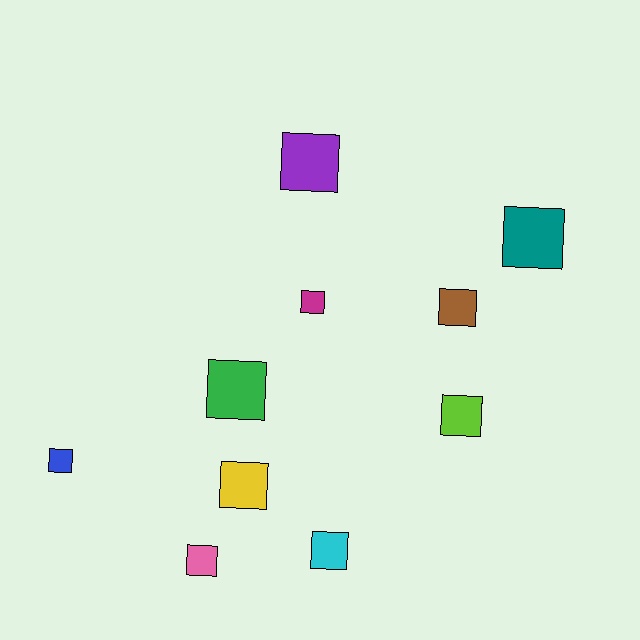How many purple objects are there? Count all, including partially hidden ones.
There is 1 purple object.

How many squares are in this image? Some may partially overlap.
There are 10 squares.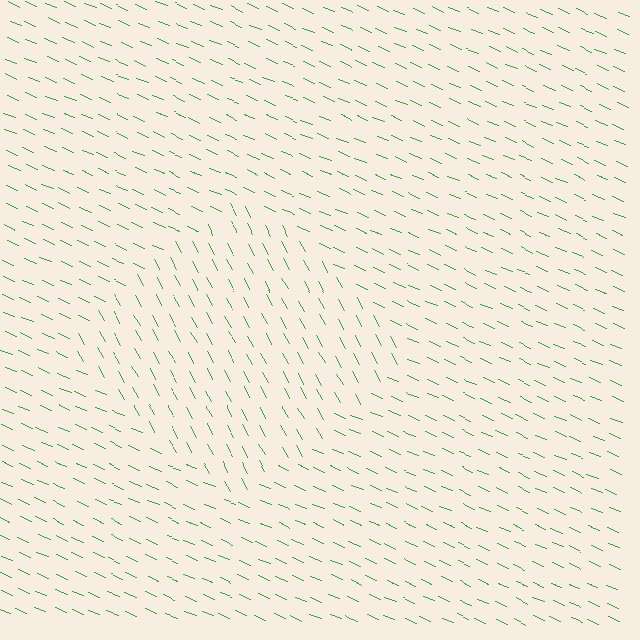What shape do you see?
I see a diamond.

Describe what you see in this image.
The image is filled with small green line segments. A diamond region in the image has lines oriented differently from the surrounding lines, creating a visible texture boundary.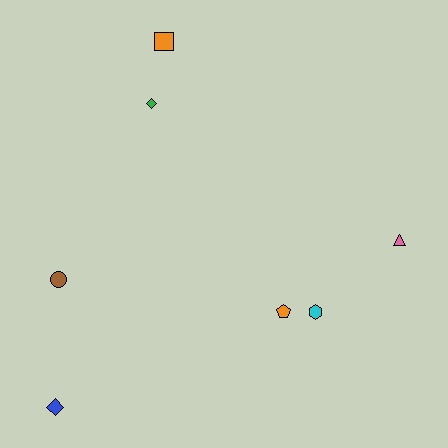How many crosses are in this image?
There are no crosses.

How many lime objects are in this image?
There are no lime objects.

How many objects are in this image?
There are 7 objects.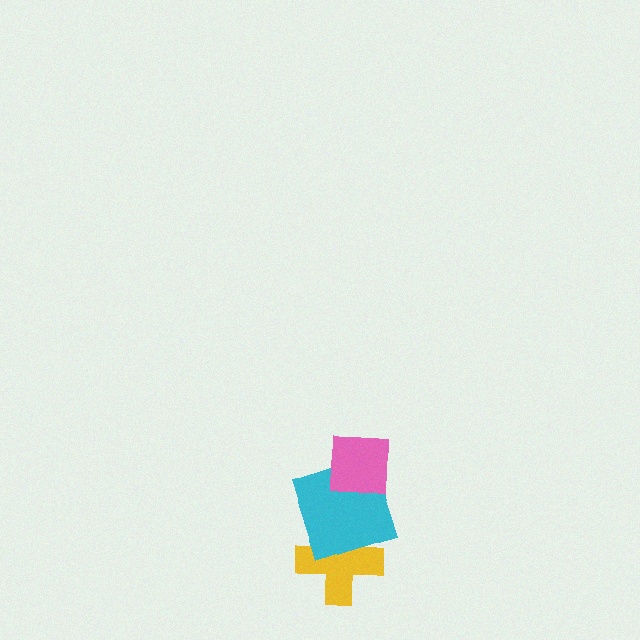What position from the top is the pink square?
The pink square is 1st from the top.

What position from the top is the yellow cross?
The yellow cross is 3rd from the top.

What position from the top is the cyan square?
The cyan square is 2nd from the top.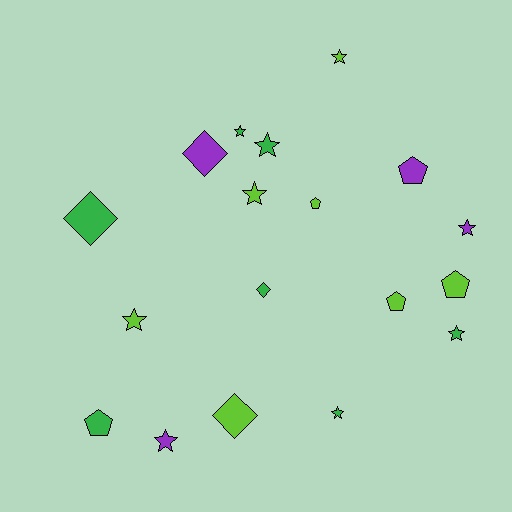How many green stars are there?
There are 4 green stars.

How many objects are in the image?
There are 18 objects.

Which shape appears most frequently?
Star, with 9 objects.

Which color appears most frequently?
Green, with 7 objects.